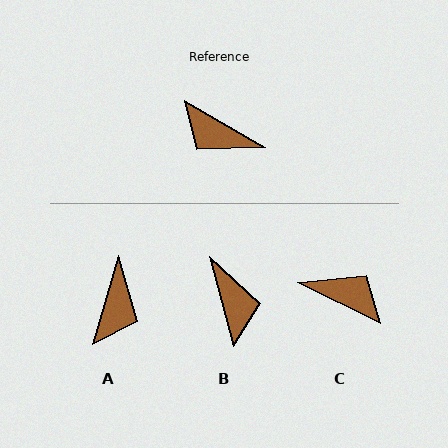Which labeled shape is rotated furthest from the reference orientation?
C, about 177 degrees away.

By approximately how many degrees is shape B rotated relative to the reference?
Approximately 136 degrees counter-clockwise.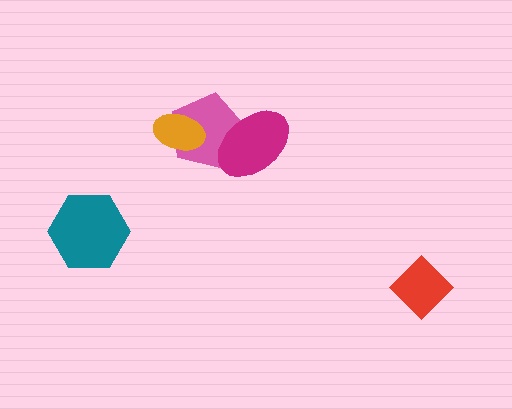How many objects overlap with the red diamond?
0 objects overlap with the red diamond.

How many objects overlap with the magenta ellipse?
1 object overlaps with the magenta ellipse.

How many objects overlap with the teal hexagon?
0 objects overlap with the teal hexagon.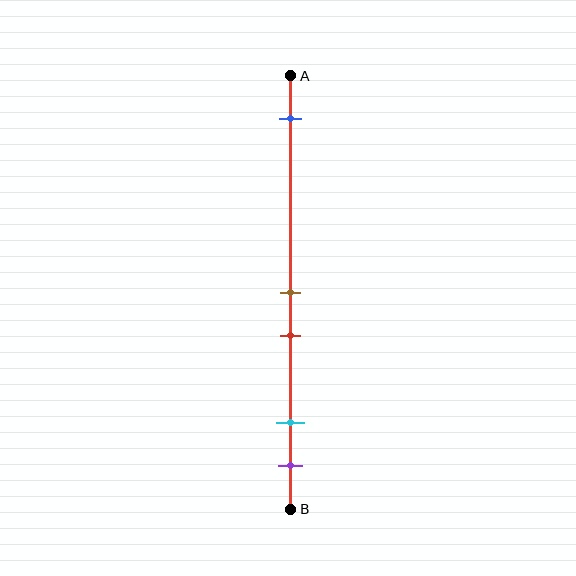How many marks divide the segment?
There are 5 marks dividing the segment.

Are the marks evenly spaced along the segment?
No, the marks are not evenly spaced.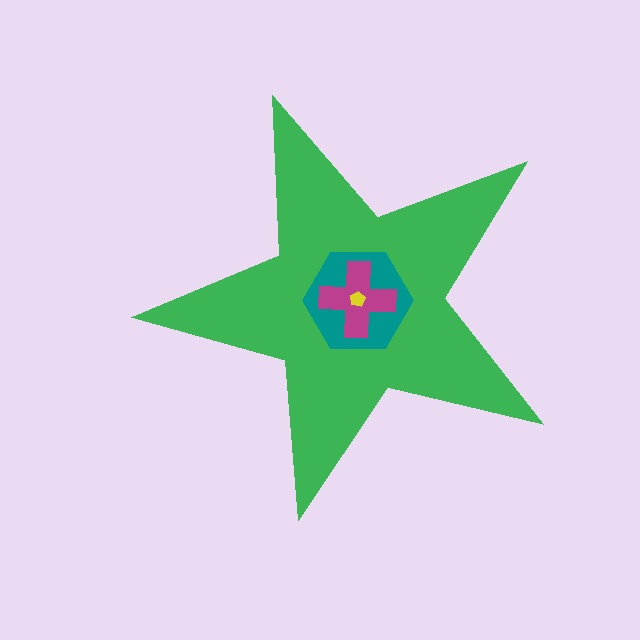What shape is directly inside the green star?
The teal hexagon.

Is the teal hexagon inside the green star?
Yes.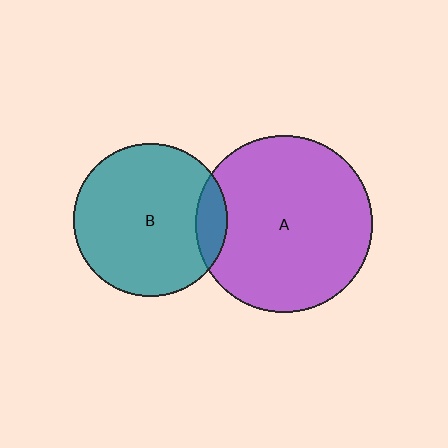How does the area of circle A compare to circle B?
Approximately 1.3 times.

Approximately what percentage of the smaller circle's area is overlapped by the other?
Approximately 10%.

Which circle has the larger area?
Circle A (purple).